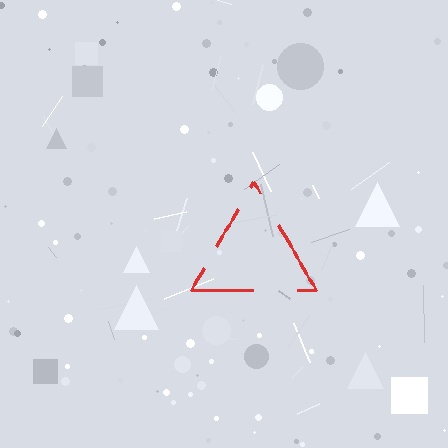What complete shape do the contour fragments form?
The contour fragments form a triangle.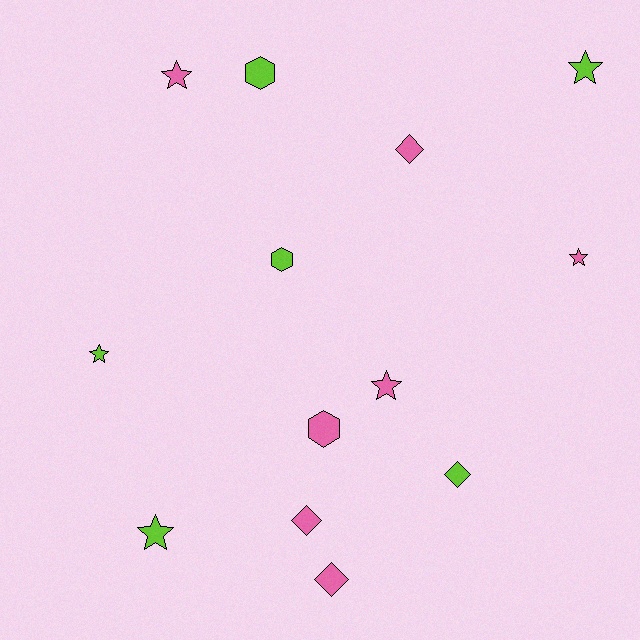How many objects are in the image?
There are 13 objects.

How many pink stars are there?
There are 3 pink stars.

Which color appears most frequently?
Pink, with 7 objects.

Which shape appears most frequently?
Star, with 6 objects.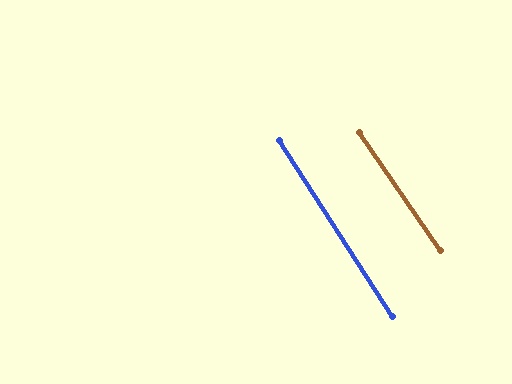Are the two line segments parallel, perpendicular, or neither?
Parallel — their directions differ by only 1.9°.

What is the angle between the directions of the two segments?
Approximately 2 degrees.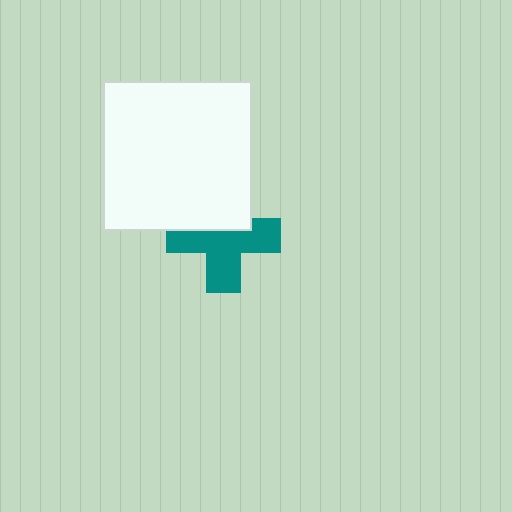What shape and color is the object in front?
The object in front is a white square.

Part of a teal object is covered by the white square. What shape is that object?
It is a cross.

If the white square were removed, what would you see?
You would see the complete teal cross.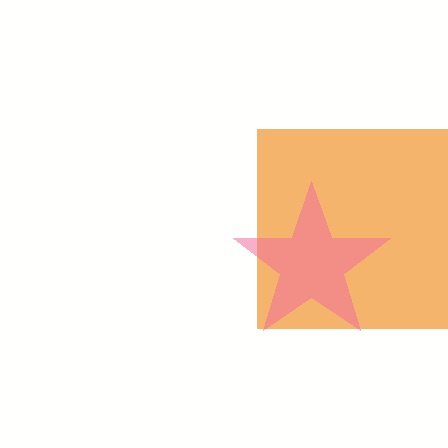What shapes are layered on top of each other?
The layered shapes are: an orange square, a pink star.